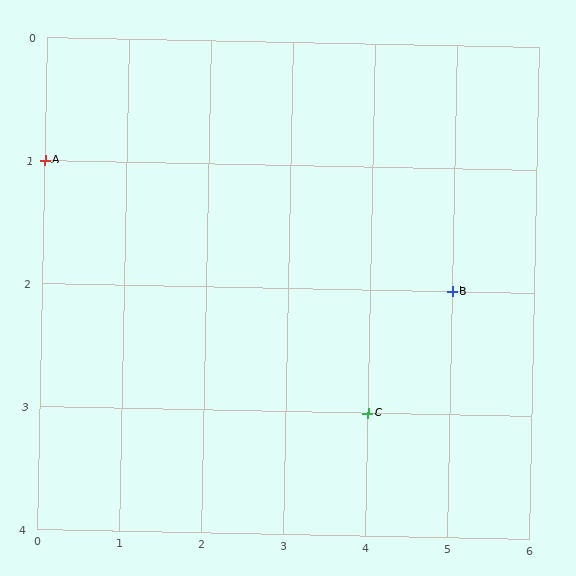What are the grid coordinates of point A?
Point A is at grid coordinates (0, 1).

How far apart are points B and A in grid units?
Points B and A are 5 columns and 1 row apart (about 5.1 grid units diagonally).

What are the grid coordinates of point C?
Point C is at grid coordinates (4, 3).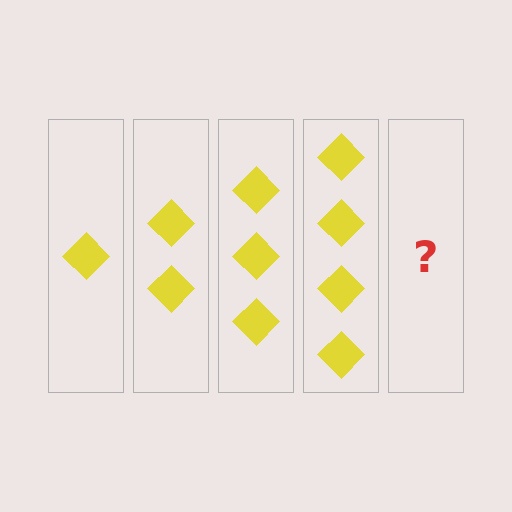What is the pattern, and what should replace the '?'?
The pattern is that each step adds one more diamond. The '?' should be 5 diamonds.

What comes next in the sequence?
The next element should be 5 diamonds.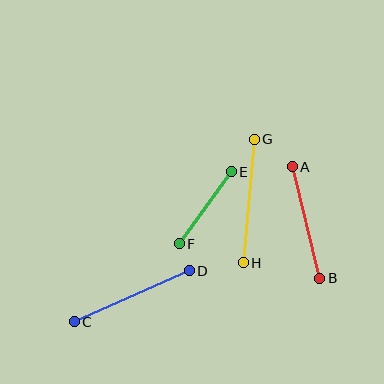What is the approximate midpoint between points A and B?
The midpoint is at approximately (306, 222) pixels.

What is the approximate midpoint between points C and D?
The midpoint is at approximately (132, 296) pixels.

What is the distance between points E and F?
The distance is approximately 89 pixels.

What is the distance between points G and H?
The distance is approximately 124 pixels.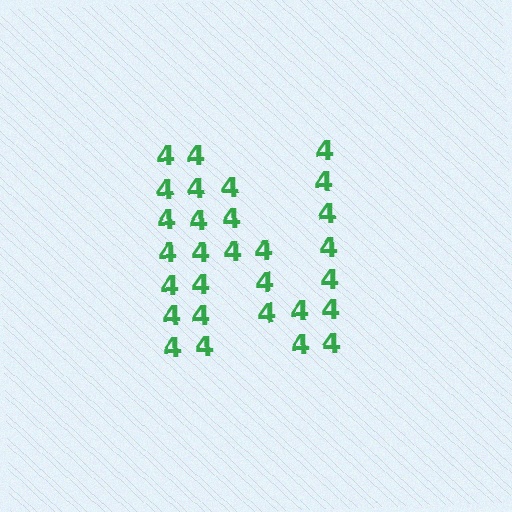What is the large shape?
The large shape is the letter N.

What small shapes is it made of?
It is made of small digit 4's.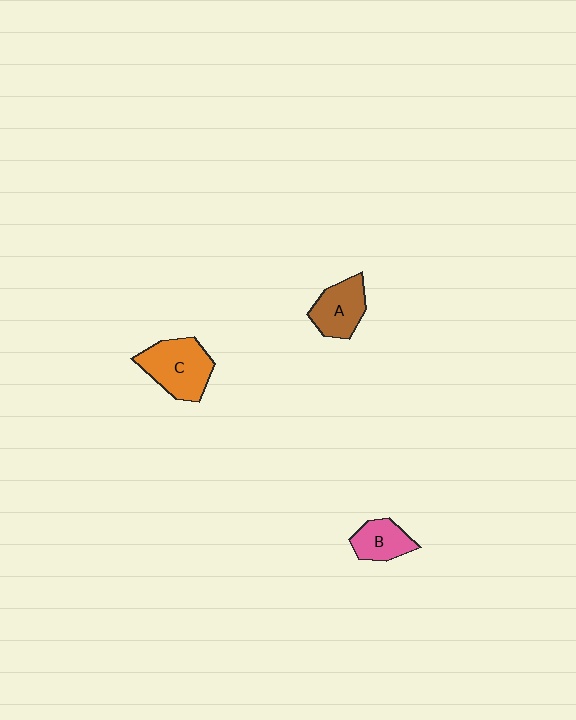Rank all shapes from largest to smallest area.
From largest to smallest: C (orange), A (brown), B (pink).